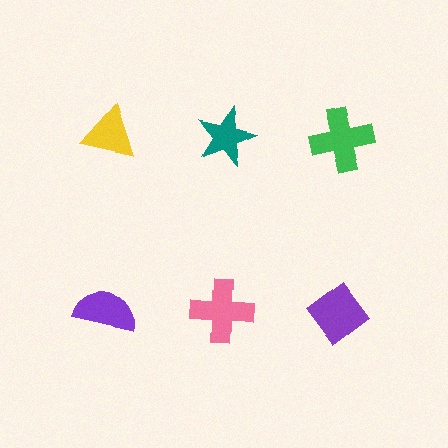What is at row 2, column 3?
A purple diamond.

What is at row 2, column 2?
A pink cross.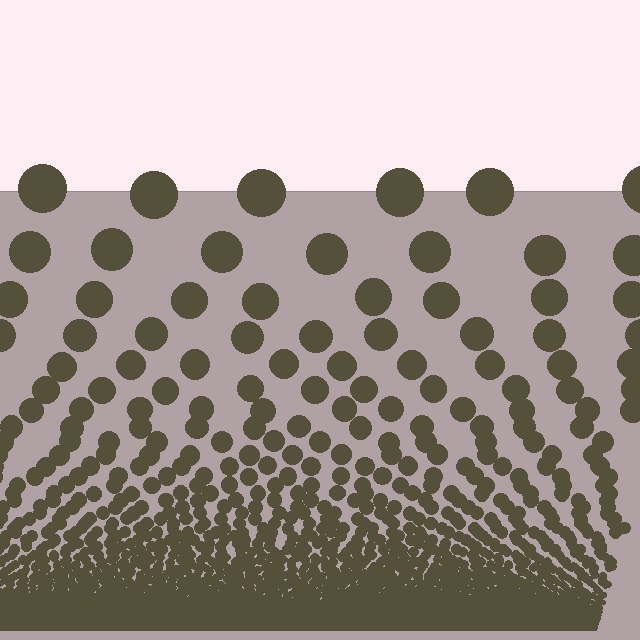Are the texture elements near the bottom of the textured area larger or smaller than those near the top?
Smaller. The gradient is inverted — elements near the bottom are smaller and denser.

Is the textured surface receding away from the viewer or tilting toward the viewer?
The surface appears to tilt toward the viewer. Texture elements get larger and sparser toward the top.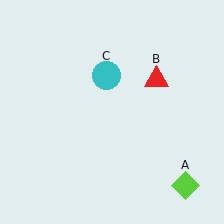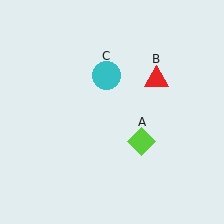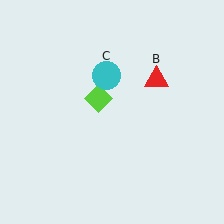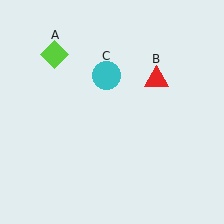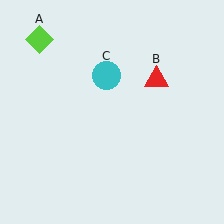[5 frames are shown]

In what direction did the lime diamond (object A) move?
The lime diamond (object A) moved up and to the left.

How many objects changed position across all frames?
1 object changed position: lime diamond (object A).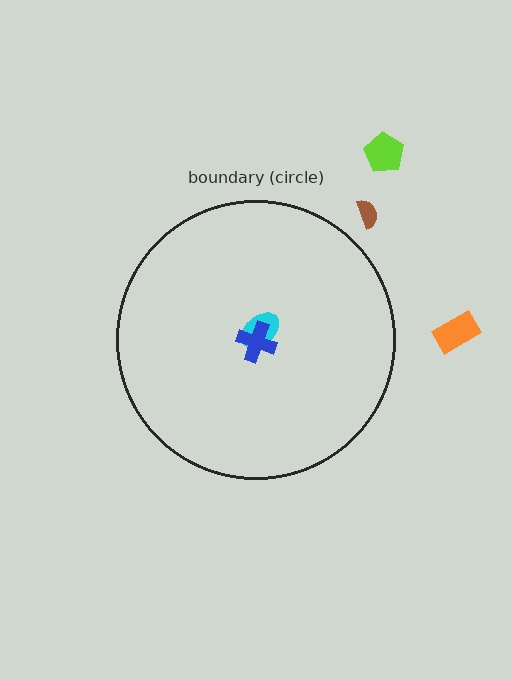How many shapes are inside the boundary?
2 inside, 3 outside.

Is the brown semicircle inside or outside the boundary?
Outside.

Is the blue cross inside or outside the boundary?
Inside.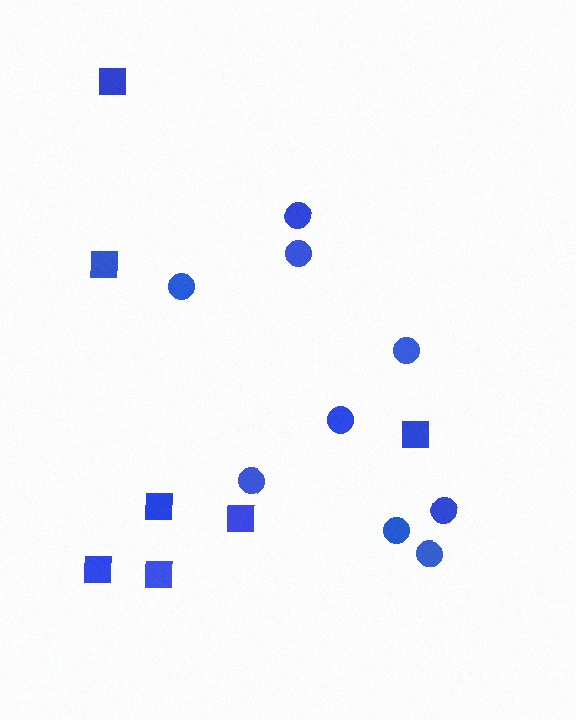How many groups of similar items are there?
There are 2 groups: one group of squares (7) and one group of circles (9).